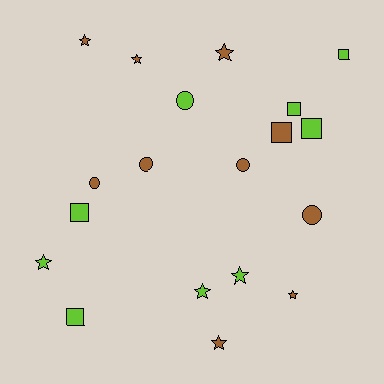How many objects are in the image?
There are 19 objects.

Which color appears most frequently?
Brown, with 10 objects.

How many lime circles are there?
There is 1 lime circle.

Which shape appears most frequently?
Star, with 8 objects.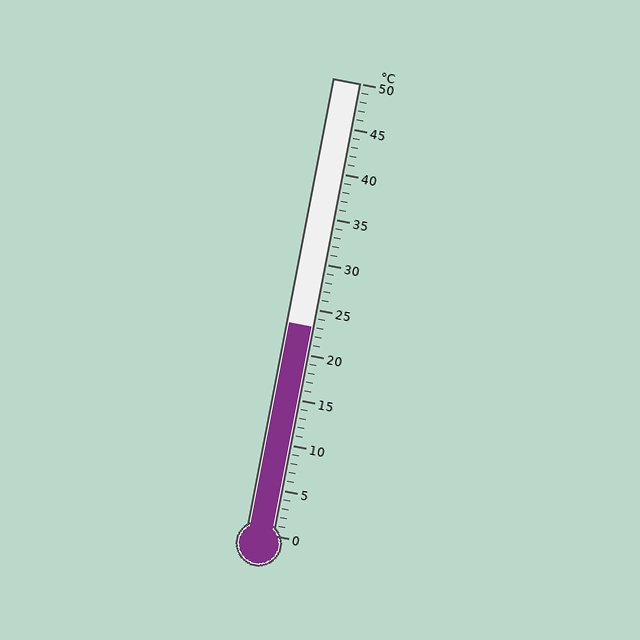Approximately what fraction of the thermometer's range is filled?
The thermometer is filled to approximately 45% of its range.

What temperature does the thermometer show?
The thermometer shows approximately 23°C.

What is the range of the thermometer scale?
The thermometer scale ranges from 0°C to 50°C.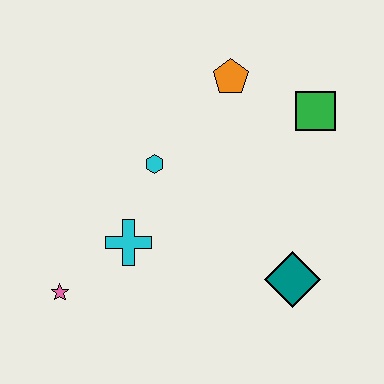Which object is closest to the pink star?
The cyan cross is closest to the pink star.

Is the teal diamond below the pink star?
No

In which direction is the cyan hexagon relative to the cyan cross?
The cyan hexagon is above the cyan cross.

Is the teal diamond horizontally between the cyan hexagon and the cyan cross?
No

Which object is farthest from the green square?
The pink star is farthest from the green square.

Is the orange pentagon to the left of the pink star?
No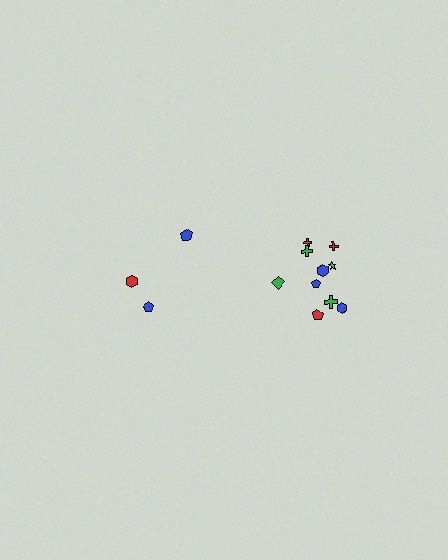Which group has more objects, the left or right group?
The right group.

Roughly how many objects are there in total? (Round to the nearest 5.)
Roughly 15 objects in total.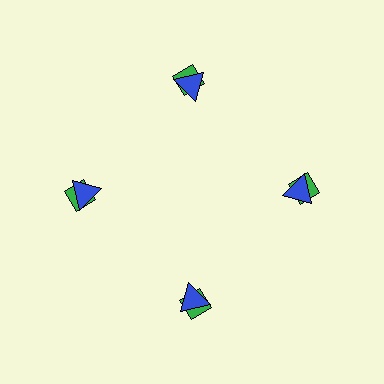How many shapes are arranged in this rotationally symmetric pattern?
There are 8 shapes, arranged in 4 groups of 2.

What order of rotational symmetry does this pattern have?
This pattern has 4-fold rotational symmetry.